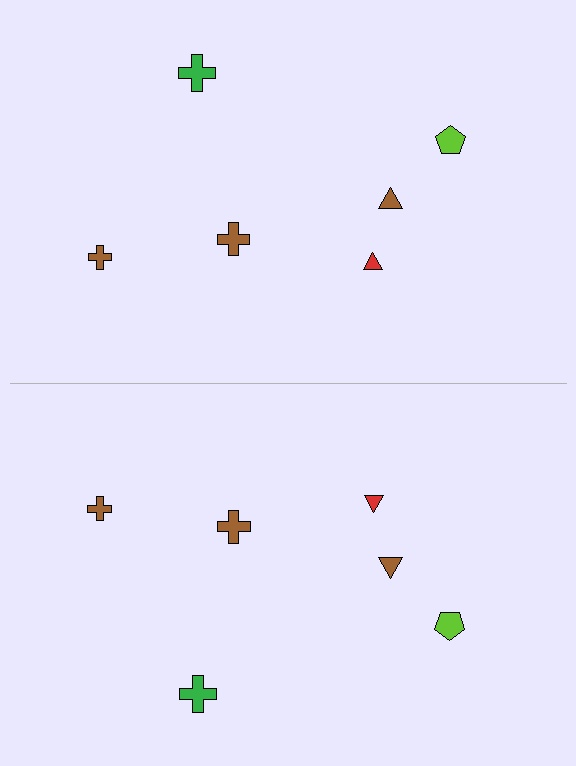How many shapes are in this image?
There are 12 shapes in this image.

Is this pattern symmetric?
Yes, this pattern has bilateral (reflection) symmetry.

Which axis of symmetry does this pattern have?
The pattern has a horizontal axis of symmetry running through the center of the image.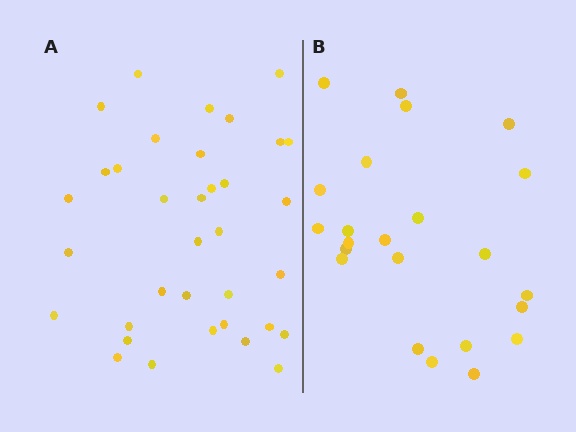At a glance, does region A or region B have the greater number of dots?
Region A (the left region) has more dots.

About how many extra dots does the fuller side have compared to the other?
Region A has roughly 12 or so more dots than region B.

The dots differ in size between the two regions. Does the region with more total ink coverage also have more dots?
No. Region B has more total ink coverage because its dots are larger, but region A actually contains more individual dots. Total area can be misleading — the number of items is what matters here.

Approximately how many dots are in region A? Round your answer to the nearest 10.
About 40 dots. (The exact count is 35, which rounds to 40.)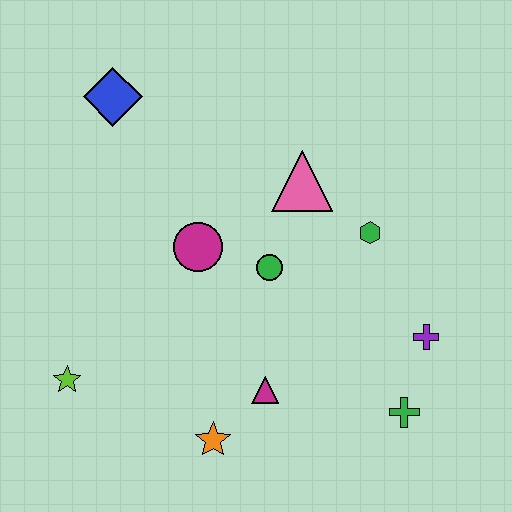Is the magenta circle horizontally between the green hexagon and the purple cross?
No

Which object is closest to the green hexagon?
The pink triangle is closest to the green hexagon.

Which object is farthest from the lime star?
The purple cross is farthest from the lime star.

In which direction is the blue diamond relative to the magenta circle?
The blue diamond is above the magenta circle.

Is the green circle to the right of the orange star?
Yes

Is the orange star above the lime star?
No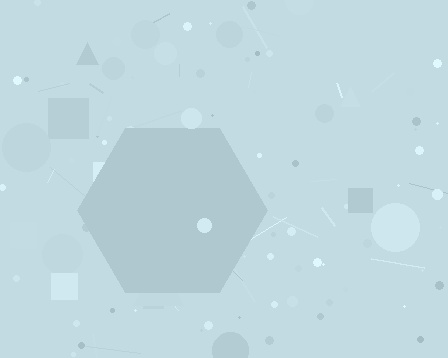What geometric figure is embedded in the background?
A hexagon is embedded in the background.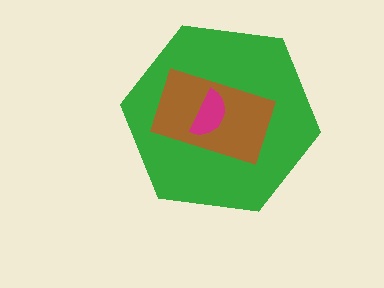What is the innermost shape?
The magenta semicircle.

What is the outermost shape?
The green hexagon.